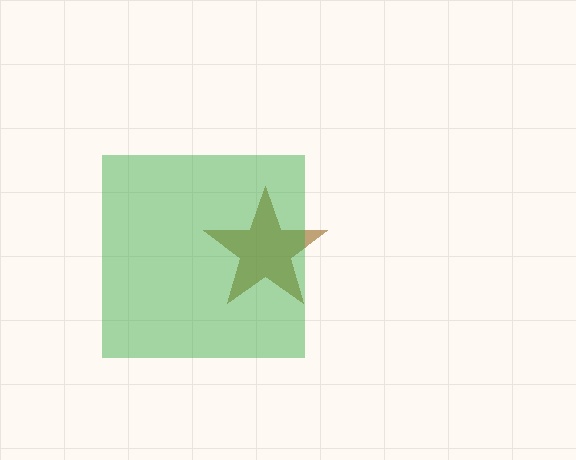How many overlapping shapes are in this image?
There are 2 overlapping shapes in the image.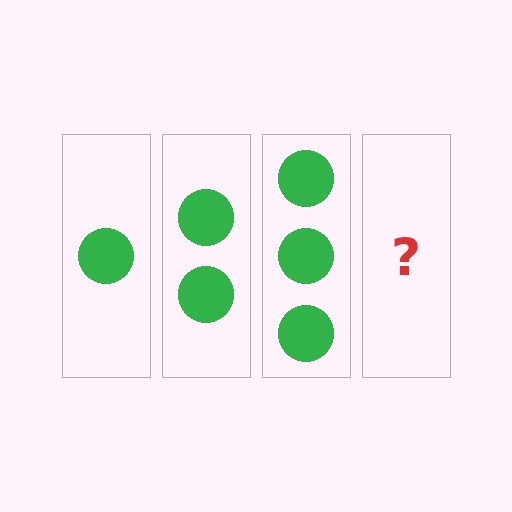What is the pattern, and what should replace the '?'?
The pattern is that each step adds one more circle. The '?' should be 4 circles.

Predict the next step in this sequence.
The next step is 4 circles.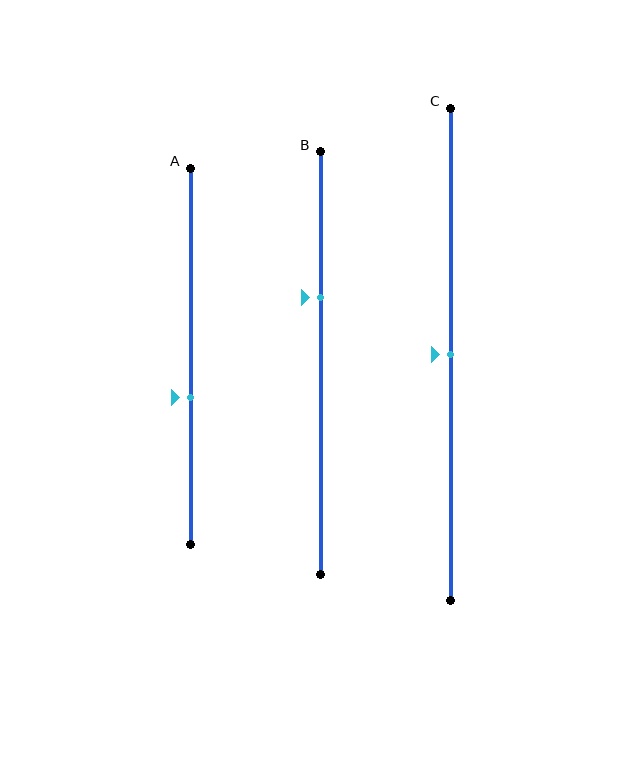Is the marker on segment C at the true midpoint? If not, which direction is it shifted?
Yes, the marker on segment C is at the true midpoint.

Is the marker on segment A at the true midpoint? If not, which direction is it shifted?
No, the marker on segment A is shifted downward by about 11% of the segment length.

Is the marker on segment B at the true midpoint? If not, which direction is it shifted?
No, the marker on segment B is shifted upward by about 15% of the segment length.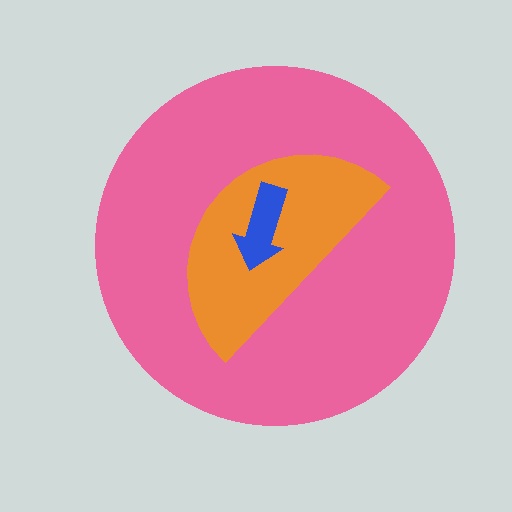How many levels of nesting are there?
3.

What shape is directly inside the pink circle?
The orange semicircle.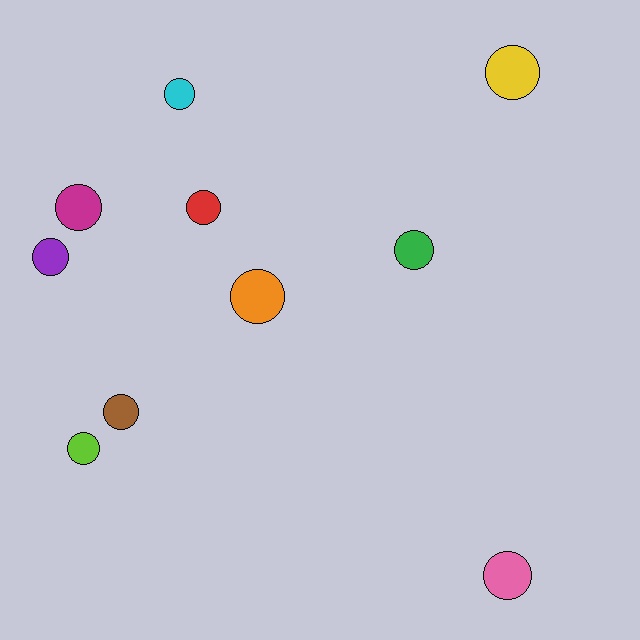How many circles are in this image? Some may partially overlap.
There are 10 circles.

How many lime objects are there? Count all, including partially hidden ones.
There is 1 lime object.